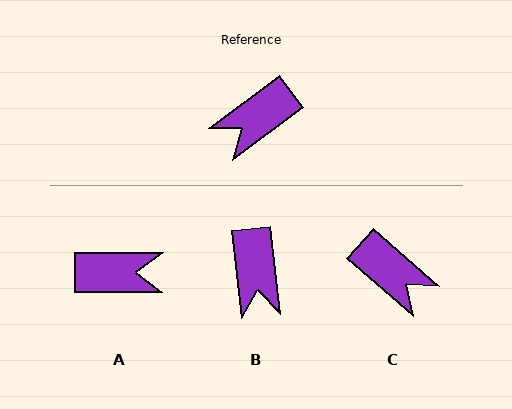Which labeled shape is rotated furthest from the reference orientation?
A, about 142 degrees away.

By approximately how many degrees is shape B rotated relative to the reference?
Approximately 59 degrees counter-clockwise.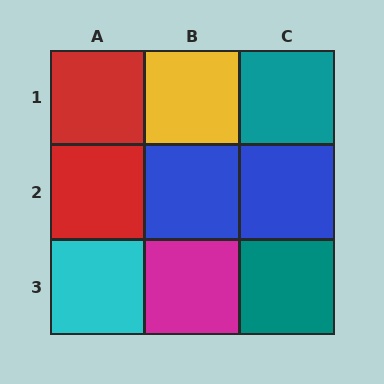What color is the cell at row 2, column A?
Red.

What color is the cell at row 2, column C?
Blue.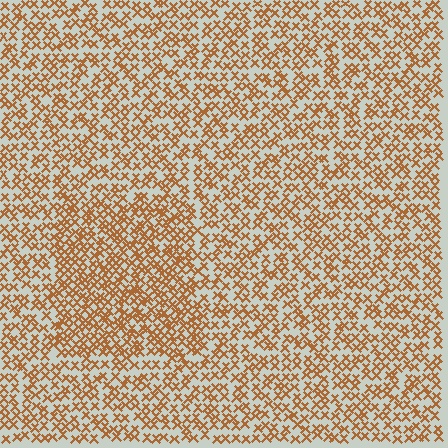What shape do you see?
I see a rectangle.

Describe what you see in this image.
The image contains small brown elements arranged at two different densities. A rectangle-shaped region is visible where the elements are more densely packed than the surrounding area.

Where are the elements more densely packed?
The elements are more densely packed inside the rectangle boundary.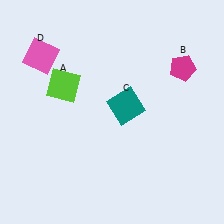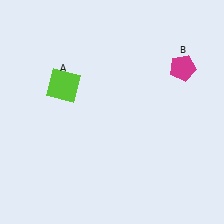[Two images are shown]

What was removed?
The teal square (C), the pink square (D) were removed in Image 2.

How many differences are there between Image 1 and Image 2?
There are 2 differences between the two images.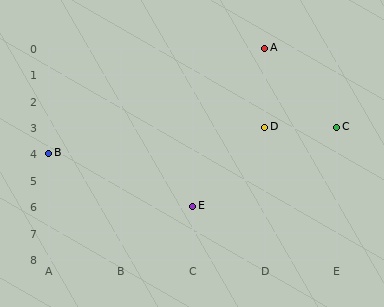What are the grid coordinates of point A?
Point A is at grid coordinates (D, 0).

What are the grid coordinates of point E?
Point E is at grid coordinates (C, 6).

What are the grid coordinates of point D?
Point D is at grid coordinates (D, 3).